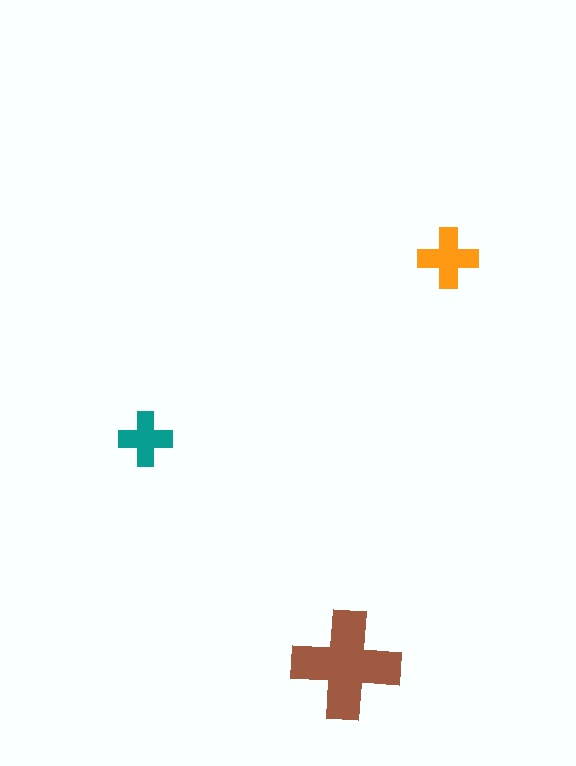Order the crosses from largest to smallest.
the brown one, the orange one, the teal one.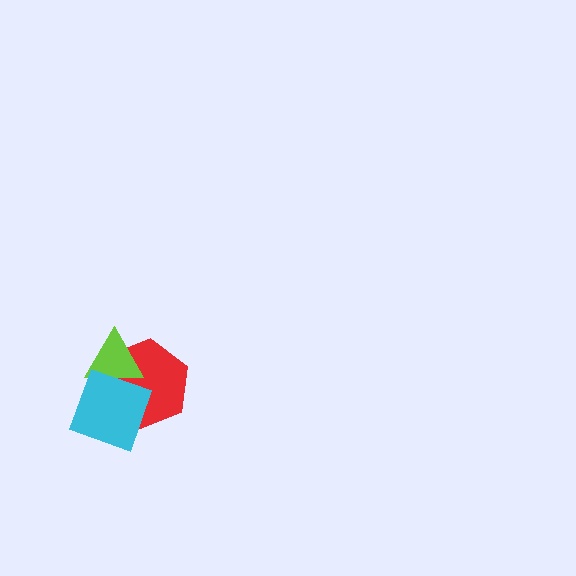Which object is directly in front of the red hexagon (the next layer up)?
The lime triangle is directly in front of the red hexagon.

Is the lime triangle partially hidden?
Yes, it is partially covered by another shape.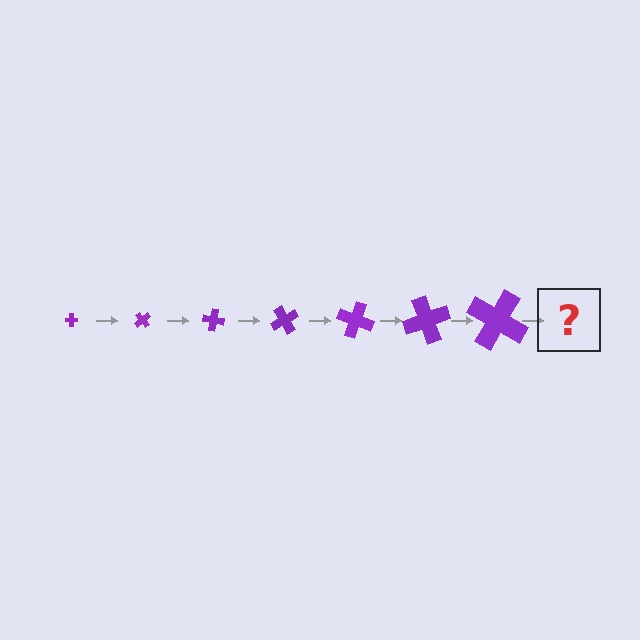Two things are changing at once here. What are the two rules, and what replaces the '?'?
The two rules are that the cross grows larger each step and it rotates 50 degrees each step. The '?' should be a cross, larger than the previous one and rotated 350 degrees from the start.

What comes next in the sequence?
The next element should be a cross, larger than the previous one and rotated 350 degrees from the start.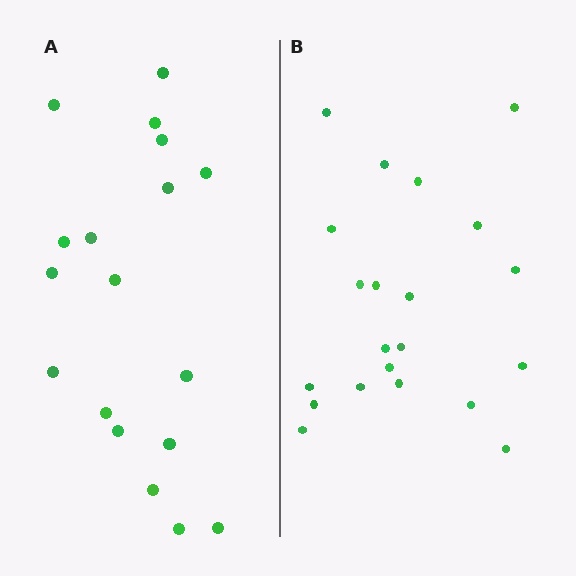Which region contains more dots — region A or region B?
Region B (the right region) has more dots.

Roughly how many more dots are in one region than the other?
Region B has just a few more — roughly 2 or 3 more dots than region A.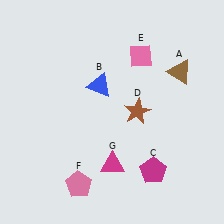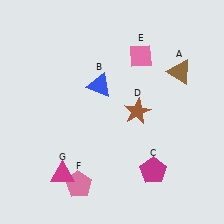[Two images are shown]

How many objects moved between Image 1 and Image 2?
1 object moved between the two images.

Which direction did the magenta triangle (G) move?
The magenta triangle (G) moved left.